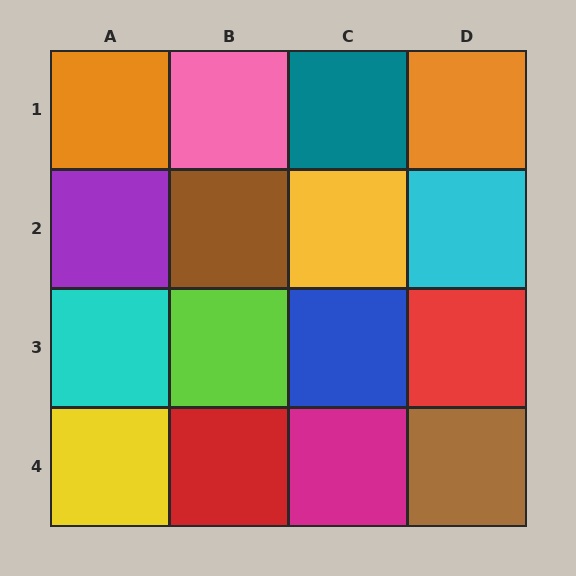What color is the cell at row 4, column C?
Magenta.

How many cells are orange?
2 cells are orange.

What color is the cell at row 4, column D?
Brown.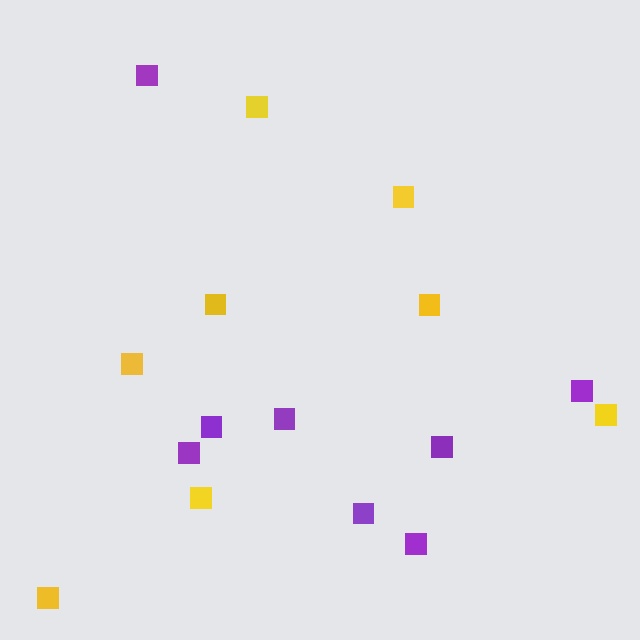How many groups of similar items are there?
There are 2 groups: one group of purple squares (8) and one group of yellow squares (8).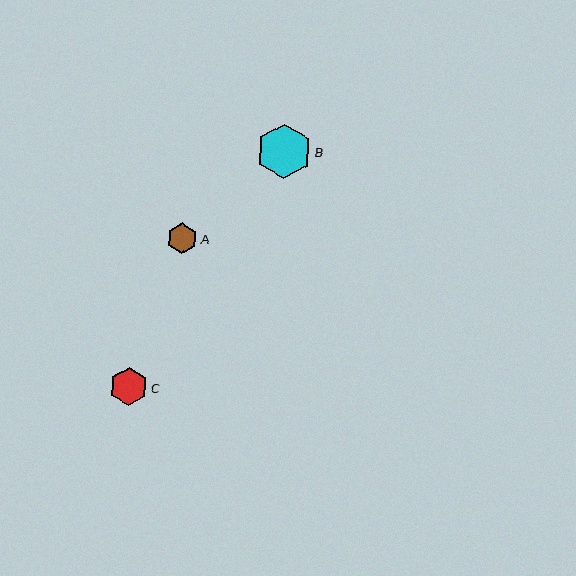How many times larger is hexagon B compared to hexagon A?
Hexagon B is approximately 1.8 times the size of hexagon A.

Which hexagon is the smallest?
Hexagon A is the smallest with a size of approximately 31 pixels.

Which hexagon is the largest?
Hexagon B is the largest with a size of approximately 54 pixels.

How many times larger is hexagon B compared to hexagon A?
Hexagon B is approximately 1.8 times the size of hexagon A.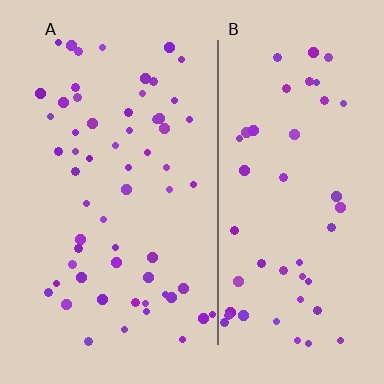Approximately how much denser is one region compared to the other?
Approximately 1.2× — region A over region B.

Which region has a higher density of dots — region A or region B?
A (the left).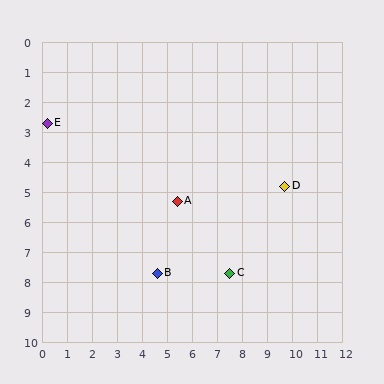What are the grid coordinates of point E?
Point E is at approximately (0.2, 2.7).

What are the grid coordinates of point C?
Point C is at approximately (7.5, 7.7).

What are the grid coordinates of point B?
Point B is at approximately (4.6, 7.7).